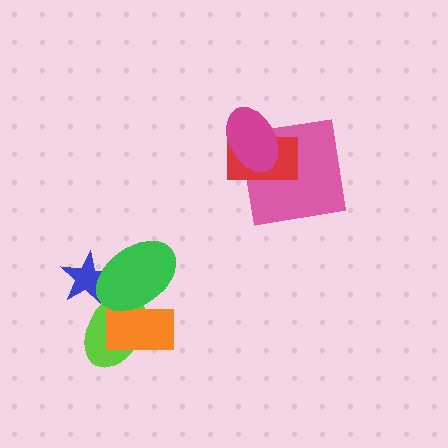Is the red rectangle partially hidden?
Yes, it is partially covered by another shape.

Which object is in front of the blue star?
The green ellipse is in front of the blue star.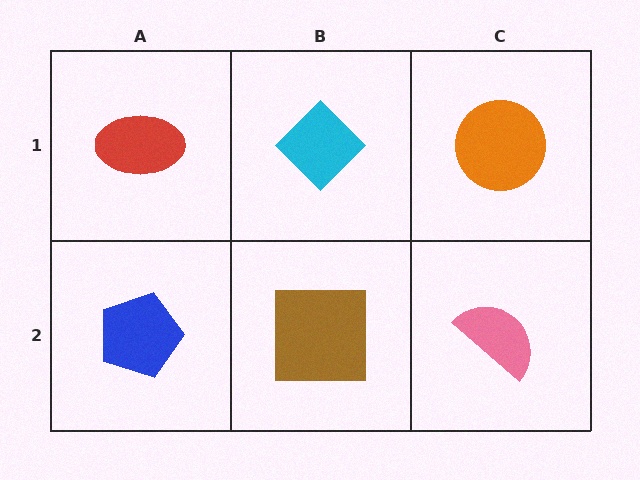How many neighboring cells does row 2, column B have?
3.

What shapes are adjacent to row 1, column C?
A pink semicircle (row 2, column C), a cyan diamond (row 1, column B).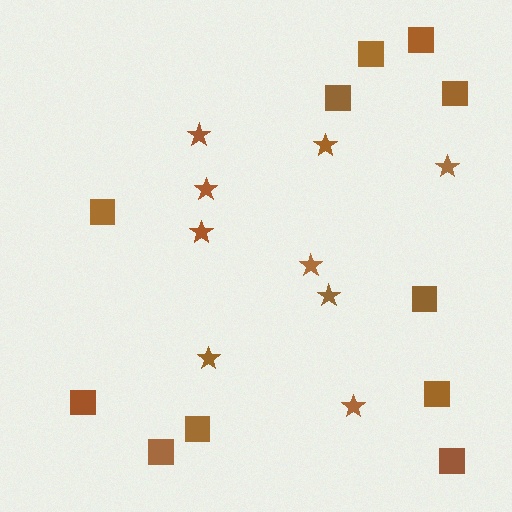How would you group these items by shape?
There are 2 groups: one group of squares (11) and one group of stars (9).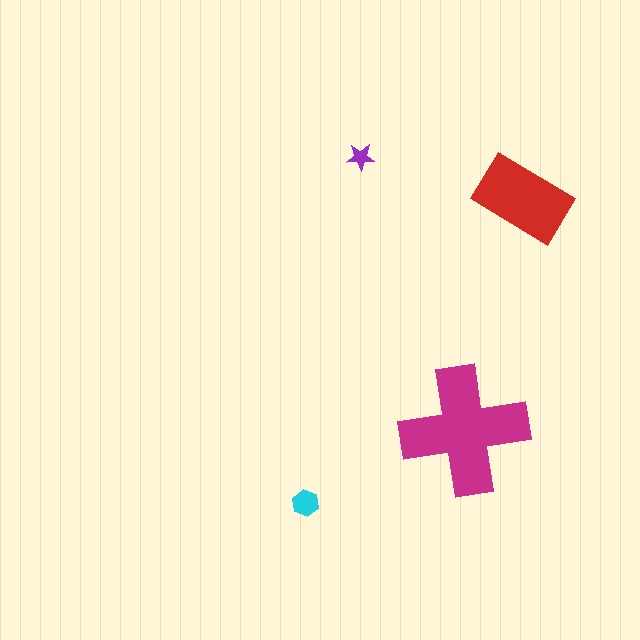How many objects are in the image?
There are 4 objects in the image.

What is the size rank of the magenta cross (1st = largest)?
1st.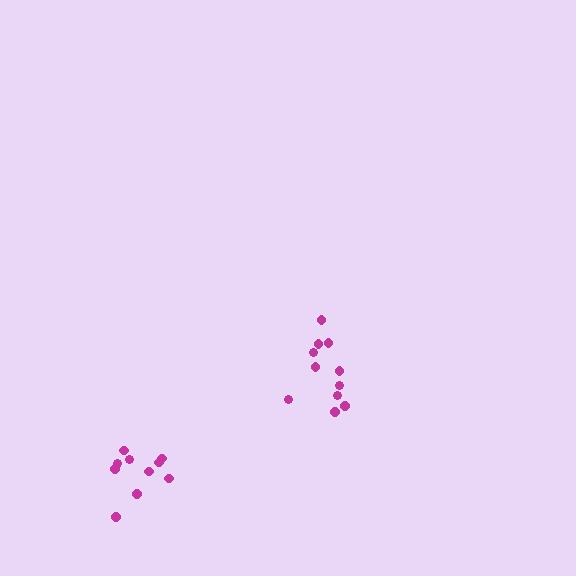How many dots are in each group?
Group 1: 11 dots, Group 2: 10 dots (21 total).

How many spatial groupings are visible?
There are 2 spatial groupings.